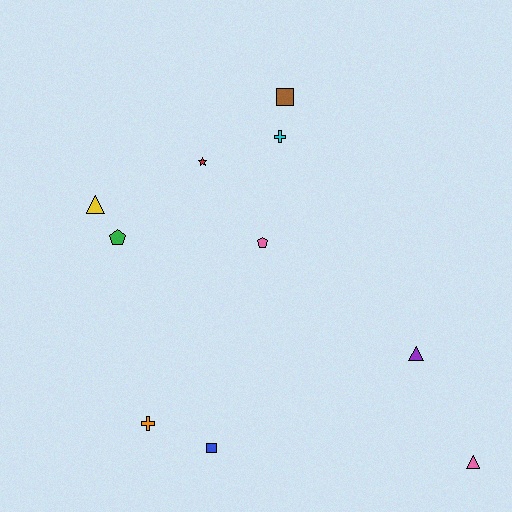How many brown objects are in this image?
There is 1 brown object.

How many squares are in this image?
There are 2 squares.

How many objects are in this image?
There are 10 objects.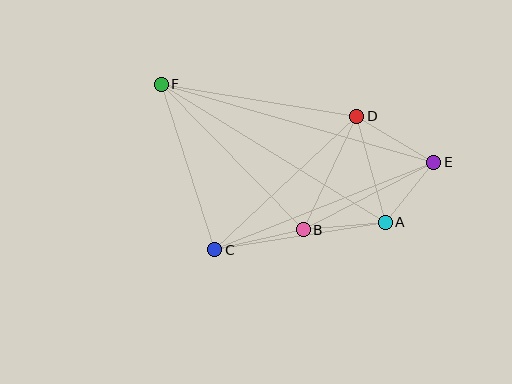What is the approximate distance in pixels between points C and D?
The distance between C and D is approximately 195 pixels.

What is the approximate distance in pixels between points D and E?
The distance between D and E is approximately 90 pixels.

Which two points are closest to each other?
Points A and E are closest to each other.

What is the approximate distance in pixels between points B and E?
The distance between B and E is approximately 147 pixels.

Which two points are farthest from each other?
Points E and F are farthest from each other.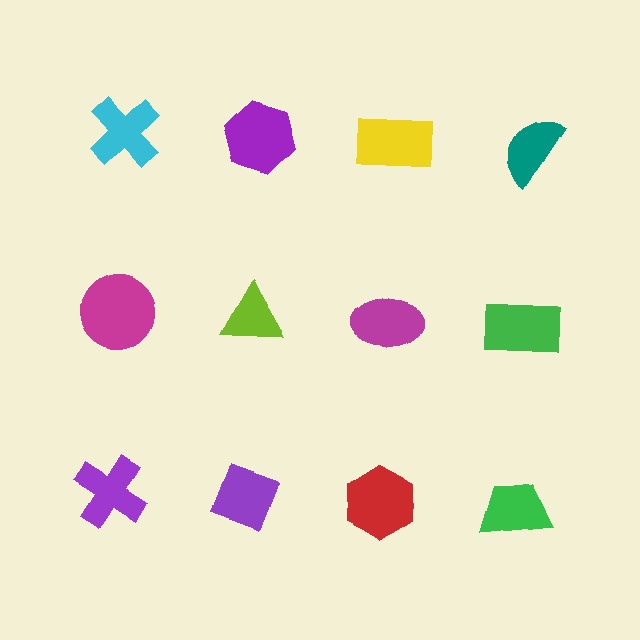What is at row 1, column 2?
A purple hexagon.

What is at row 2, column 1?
A magenta circle.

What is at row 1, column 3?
A yellow rectangle.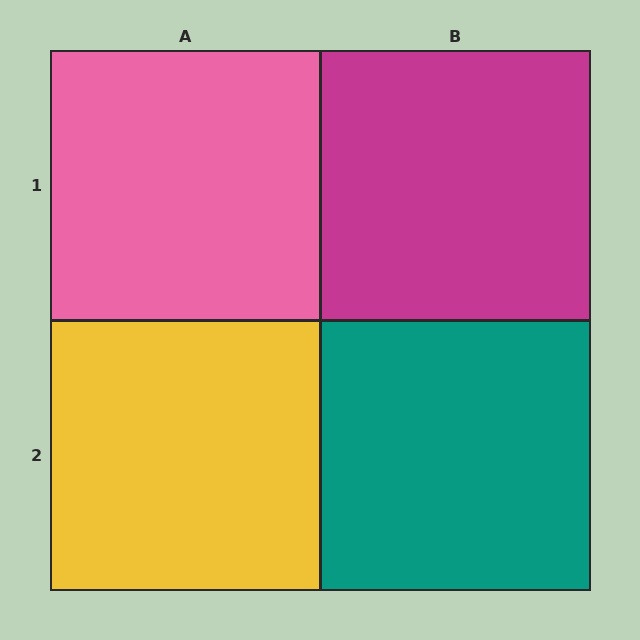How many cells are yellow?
1 cell is yellow.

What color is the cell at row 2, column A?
Yellow.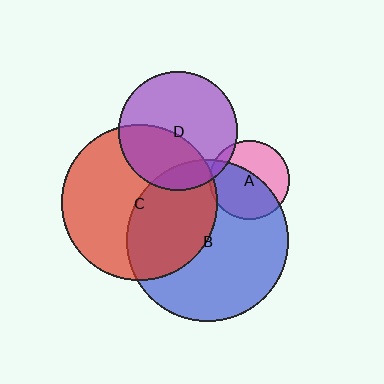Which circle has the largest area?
Circle B (blue).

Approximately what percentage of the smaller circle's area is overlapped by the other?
Approximately 15%.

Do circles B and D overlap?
Yes.